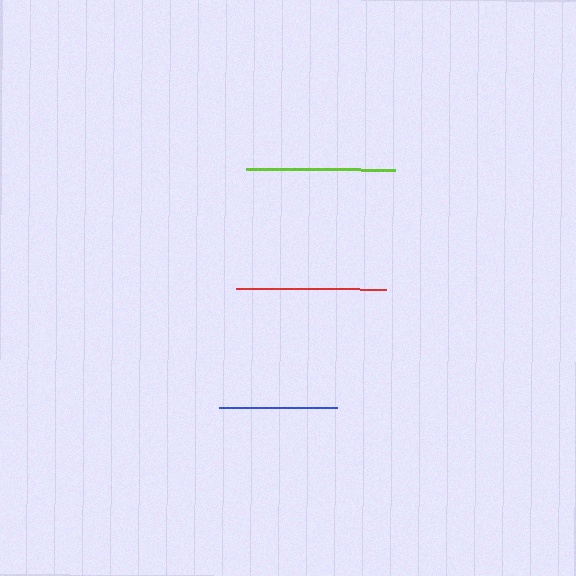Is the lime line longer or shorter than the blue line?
The lime line is longer than the blue line.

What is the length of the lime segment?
The lime segment is approximately 149 pixels long.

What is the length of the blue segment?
The blue segment is approximately 118 pixels long.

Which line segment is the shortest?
The blue line is the shortest at approximately 118 pixels.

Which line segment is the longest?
The red line is the longest at approximately 149 pixels.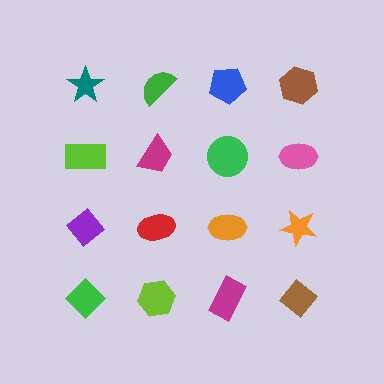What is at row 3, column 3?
An orange ellipse.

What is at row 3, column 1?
A purple diamond.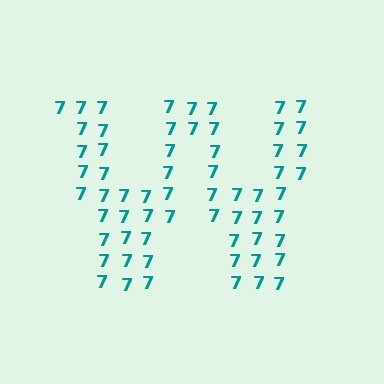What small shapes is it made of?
It is made of small digit 7's.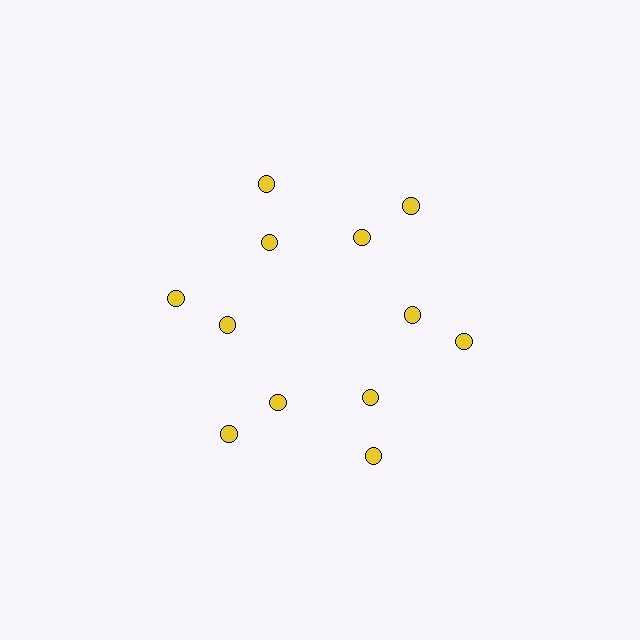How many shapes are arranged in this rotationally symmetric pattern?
There are 12 shapes, arranged in 6 groups of 2.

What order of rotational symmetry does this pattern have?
This pattern has 6-fold rotational symmetry.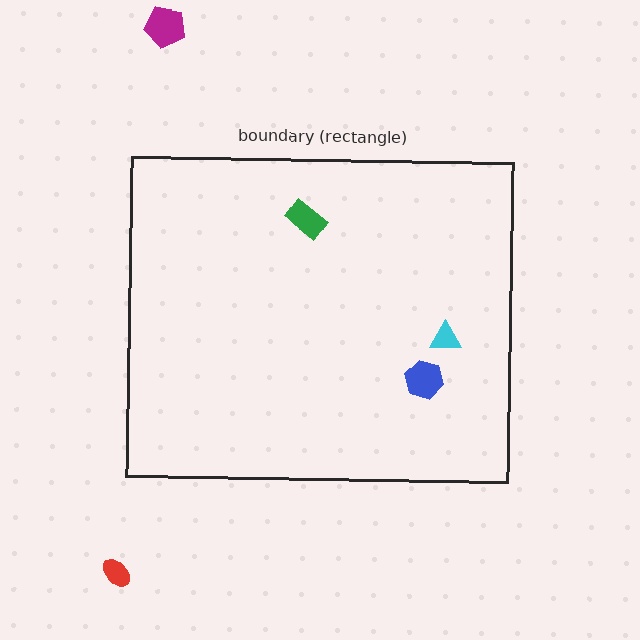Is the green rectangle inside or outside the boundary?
Inside.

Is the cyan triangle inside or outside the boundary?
Inside.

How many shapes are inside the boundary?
3 inside, 2 outside.